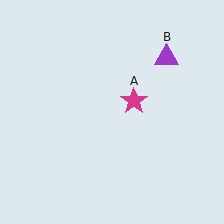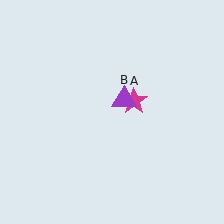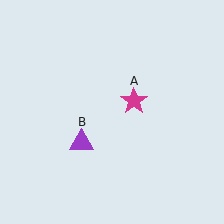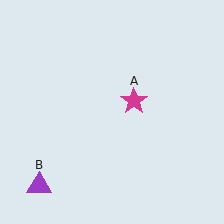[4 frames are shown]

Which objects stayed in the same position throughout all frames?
Magenta star (object A) remained stationary.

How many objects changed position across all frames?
1 object changed position: purple triangle (object B).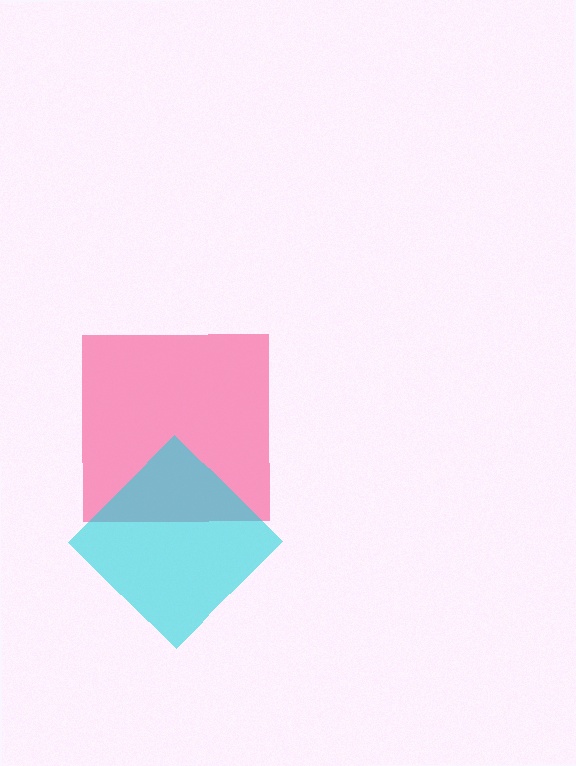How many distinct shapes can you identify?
There are 2 distinct shapes: a pink square, a cyan diamond.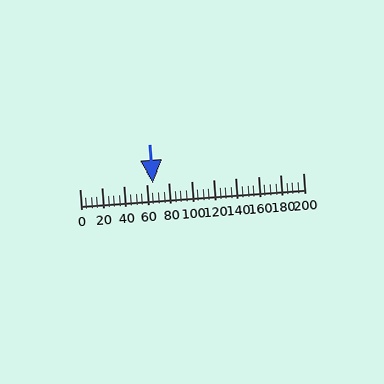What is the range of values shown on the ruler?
The ruler shows values from 0 to 200.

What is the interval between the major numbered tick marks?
The major tick marks are spaced 20 units apart.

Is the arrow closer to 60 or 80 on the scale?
The arrow is closer to 60.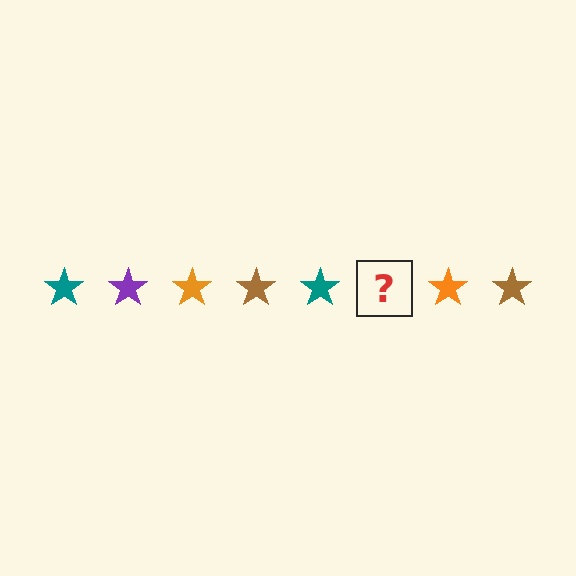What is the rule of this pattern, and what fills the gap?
The rule is that the pattern cycles through teal, purple, orange, brown stars. The gap should be filled with a purple star.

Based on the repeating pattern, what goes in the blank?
The blank should be a purple star.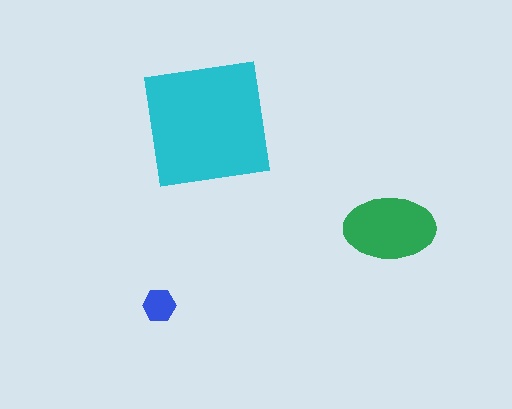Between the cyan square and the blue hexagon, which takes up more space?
The cyan square.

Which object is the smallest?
The blue hexagon.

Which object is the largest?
The cyan square.